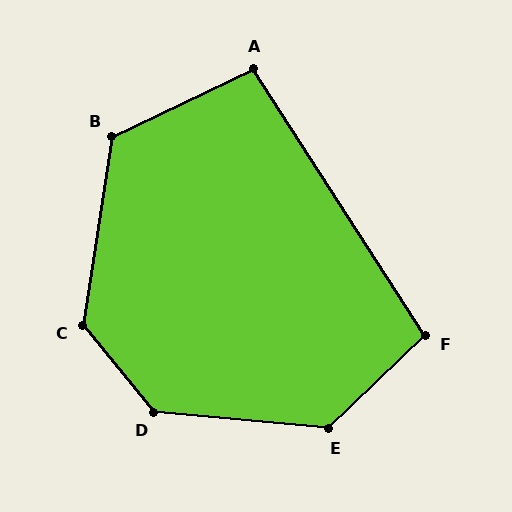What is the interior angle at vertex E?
Approximately 131 degrees (obtuse).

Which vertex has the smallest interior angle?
A, at approximately 97 degrees.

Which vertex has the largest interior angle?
D, at approximately 135 degrees.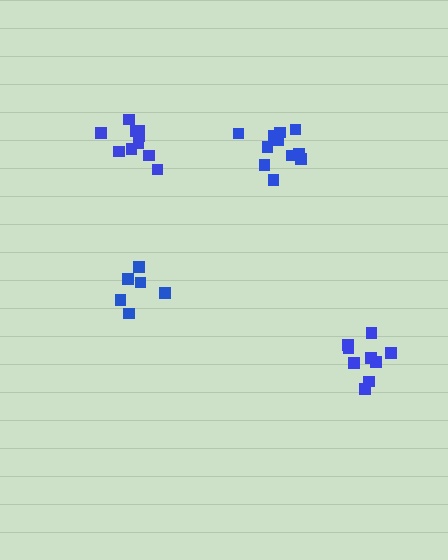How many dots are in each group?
Group 1: 9 dots, Group 2: 6 dots, Group 3: 10 dots, Group 4: 11 dots (36 total).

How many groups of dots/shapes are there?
There are 4 groups.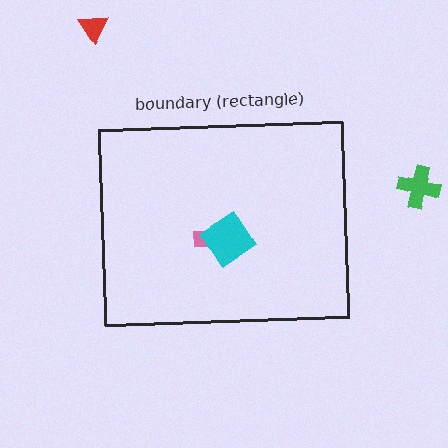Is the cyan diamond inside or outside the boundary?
Inside.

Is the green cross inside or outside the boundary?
Outside.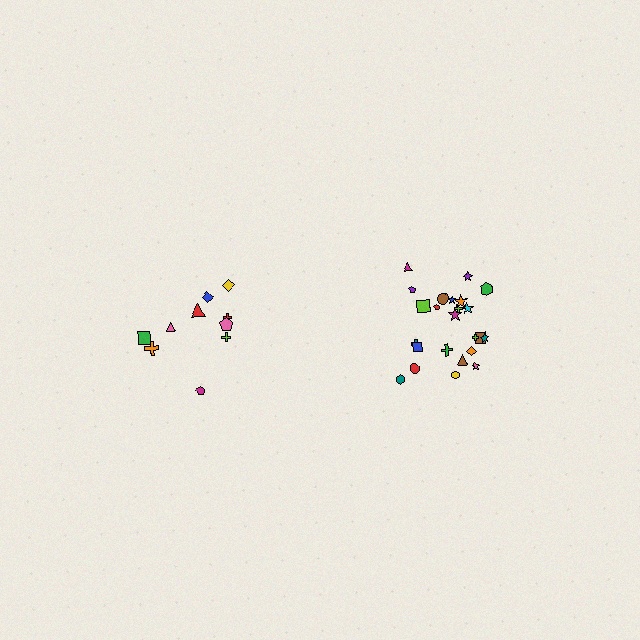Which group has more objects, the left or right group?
The right group.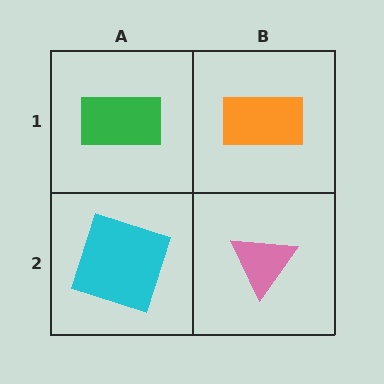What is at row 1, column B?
An orange rectangle.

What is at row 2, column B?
A pink triangle.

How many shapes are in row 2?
2 shapes.